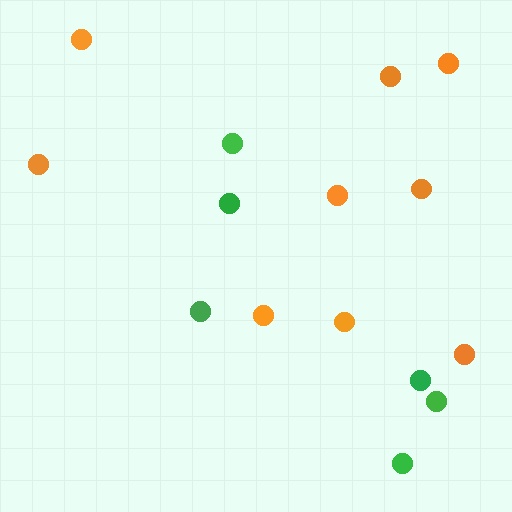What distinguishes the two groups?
There are 2 groups: one group of orange circles (9) and one group of green circles (6).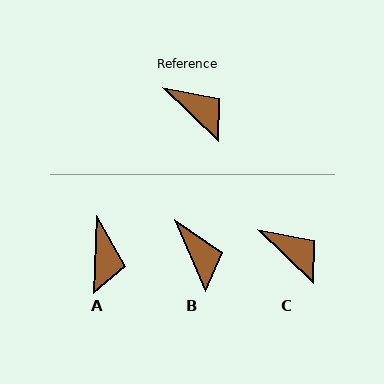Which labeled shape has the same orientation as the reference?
C.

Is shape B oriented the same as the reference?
No, it is off by about 23 degrees.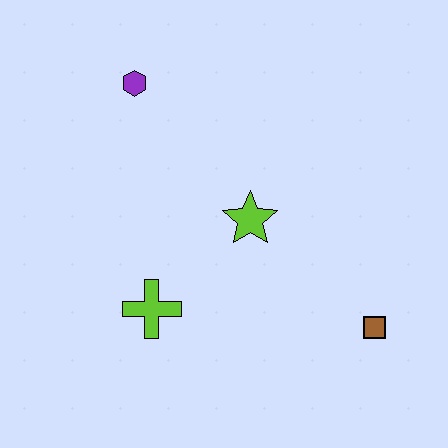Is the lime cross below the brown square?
No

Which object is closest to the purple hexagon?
The lime star is closest to the purple hexagon.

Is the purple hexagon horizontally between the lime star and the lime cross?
No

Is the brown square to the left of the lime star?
No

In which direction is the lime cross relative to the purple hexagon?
The lime cross is below the purple hexagon.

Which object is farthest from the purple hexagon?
The brown square is farthest from the purple hexagon.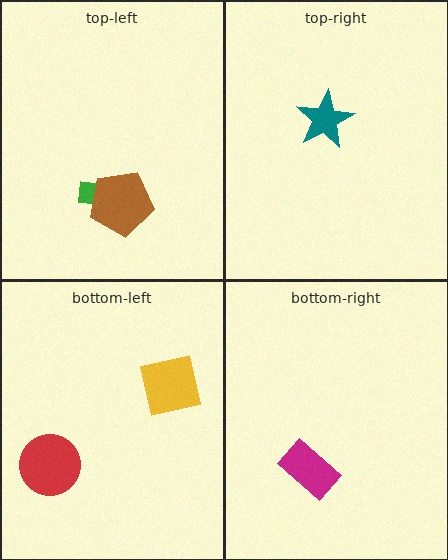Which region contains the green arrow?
The top-left region.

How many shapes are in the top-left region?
2.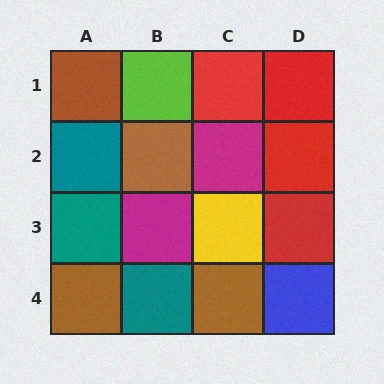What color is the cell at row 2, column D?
Red.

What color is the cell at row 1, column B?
Lime.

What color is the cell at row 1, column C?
Red.